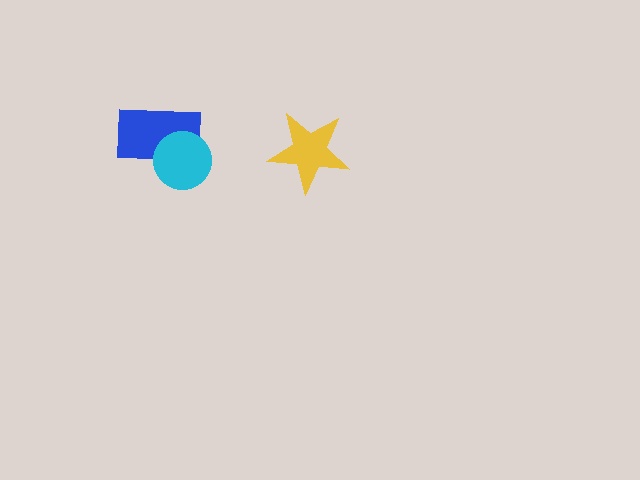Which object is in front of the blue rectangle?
The cyan circle is in front of the blue rectangle.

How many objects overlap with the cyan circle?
1 object overlaps with the cyan circle.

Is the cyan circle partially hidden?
No, no other shape covers it.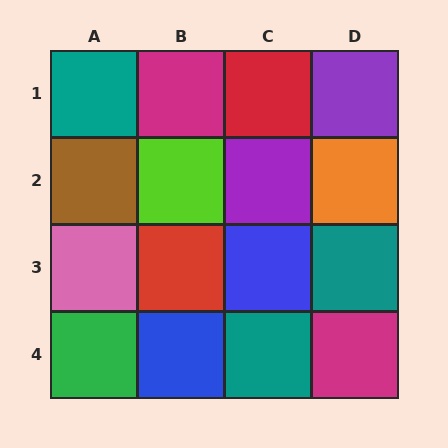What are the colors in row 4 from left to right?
Green, blue, teal, magenta.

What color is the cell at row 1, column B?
Magenta.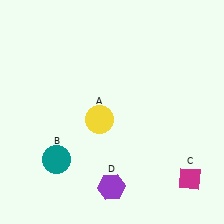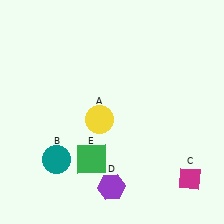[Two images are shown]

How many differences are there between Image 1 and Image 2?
There is 1 difference between the two images.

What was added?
A green square (E) was added in Image 2.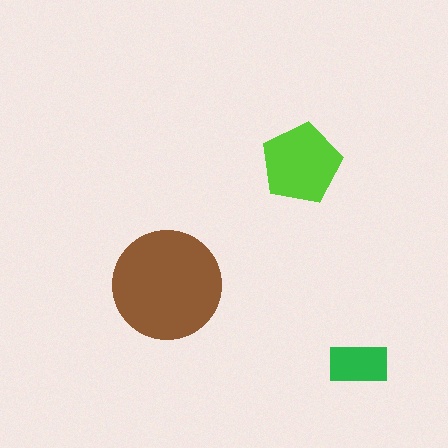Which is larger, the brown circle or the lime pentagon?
The brown circle.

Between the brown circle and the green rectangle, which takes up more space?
The brown circle.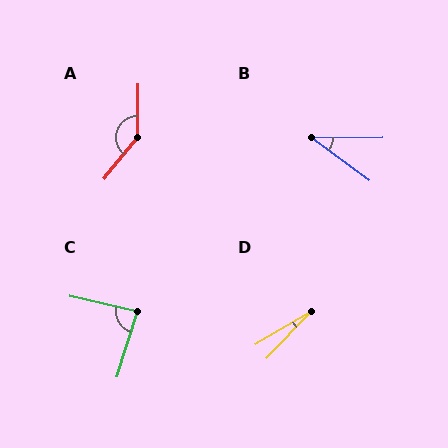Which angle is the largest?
A, at approximately 141 degrees.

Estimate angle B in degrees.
Approximately 36 degrees.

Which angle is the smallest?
D, at approximately 16 degrees.